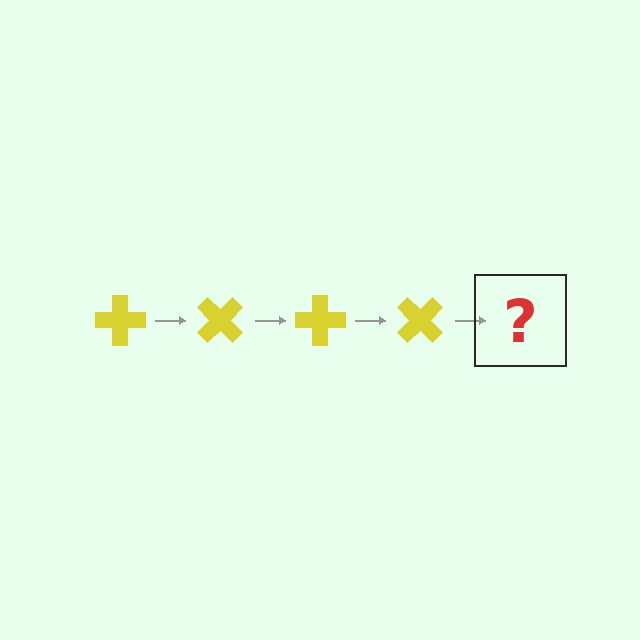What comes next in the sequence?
The next element should be a yellow cross rotated 180 degrees.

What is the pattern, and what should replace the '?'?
The pattern is that the cross rotates 45 degrees each step. The '?' should be a yellow cross rotated 180 degrees.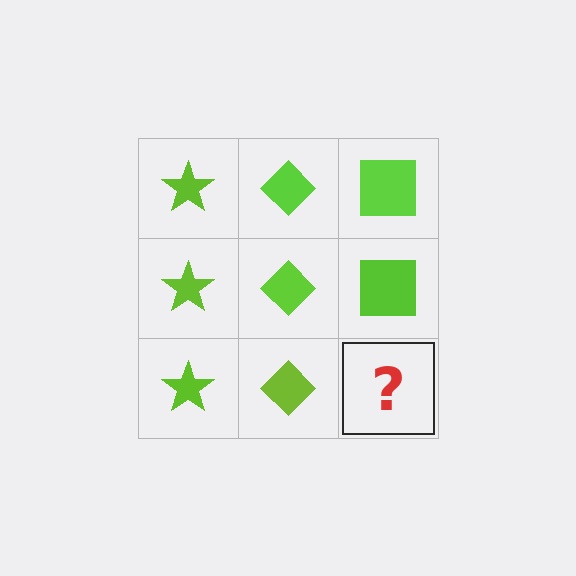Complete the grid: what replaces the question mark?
The question mark should be replaced with a lime square.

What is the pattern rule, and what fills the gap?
The rule is that each column has a consistent shape. The gap should be filled with a lime square.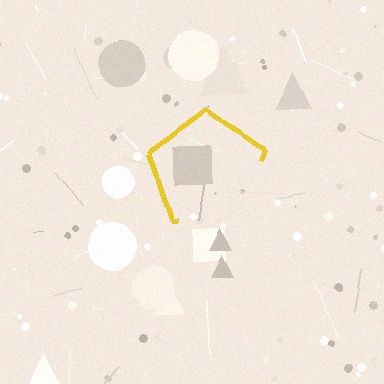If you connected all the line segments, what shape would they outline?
They would outline a pentagon.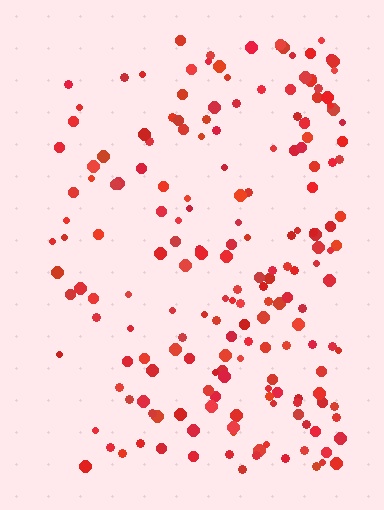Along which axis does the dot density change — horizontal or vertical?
Horizontal.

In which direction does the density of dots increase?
From left to right, with the right side densest.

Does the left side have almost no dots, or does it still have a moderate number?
Still a moderate number, just noticeably fewer than the right.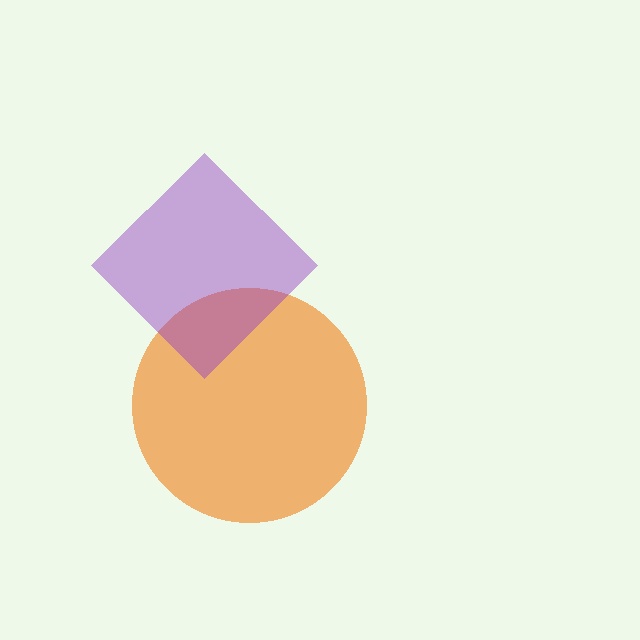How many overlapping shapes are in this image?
There are 2 overlapping shapes in the image.